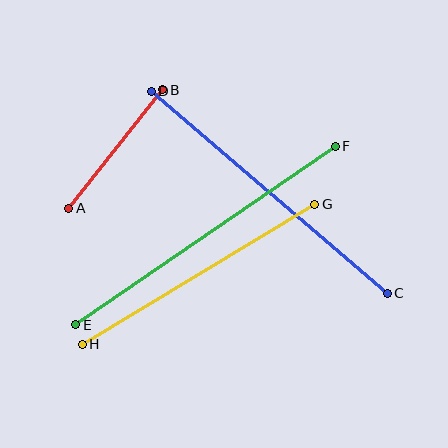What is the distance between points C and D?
The distance is approximately 310 pixels.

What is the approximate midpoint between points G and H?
The midpoint is at approximately (199, 274) pixels.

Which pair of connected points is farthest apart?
Points E and F are farthest apart.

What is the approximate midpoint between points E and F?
The midpoint is at approximately (205, 236) pixels.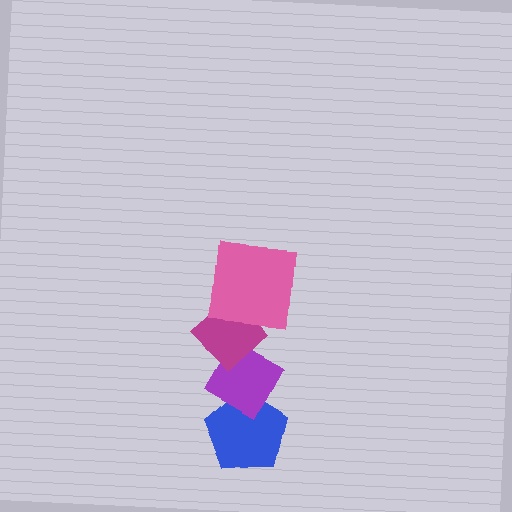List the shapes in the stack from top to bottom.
From top to bottom: the pink square, the magenta diamond, the purple diamond, the blue pentagon.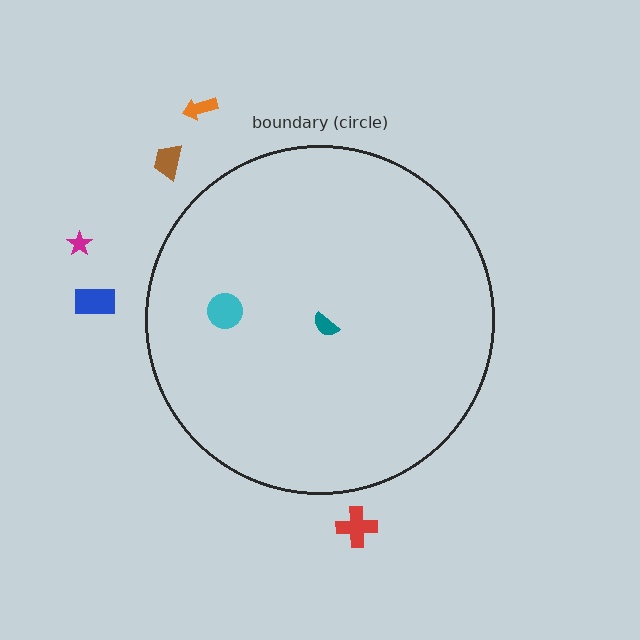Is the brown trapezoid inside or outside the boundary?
Outside.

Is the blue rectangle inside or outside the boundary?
Outside.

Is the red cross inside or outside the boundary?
Outside.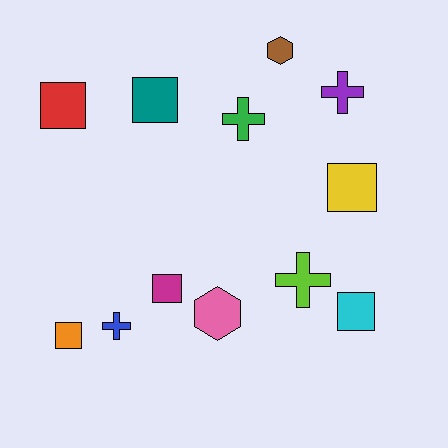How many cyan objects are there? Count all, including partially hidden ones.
There is 1 cyan object.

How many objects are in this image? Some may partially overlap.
There are 12 objects.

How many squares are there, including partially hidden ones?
There are 6 squares.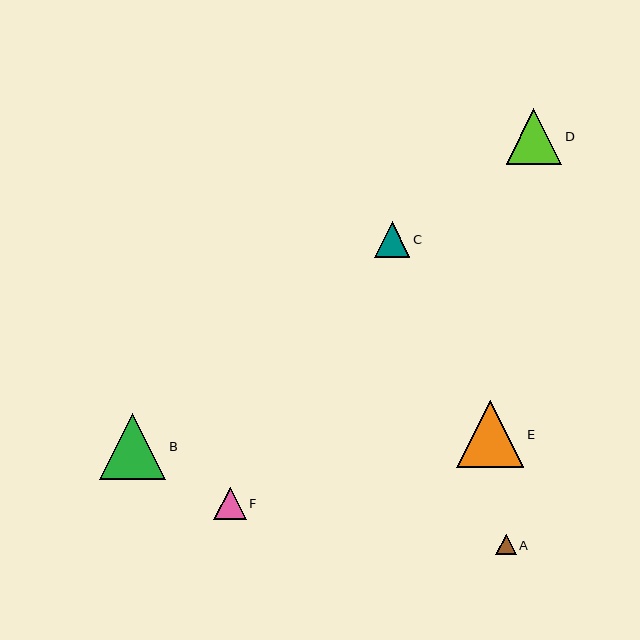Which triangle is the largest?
Triangle E is the largest with a size of approximately 67 pixels.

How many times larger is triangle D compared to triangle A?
Triangle D is approximately 2.7 times the size of triangle A.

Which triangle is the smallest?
Triangle A is the smallest with a size of approximately 20 pixels.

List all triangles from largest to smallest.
From largest to smallest: E, B, D, C, F, A.